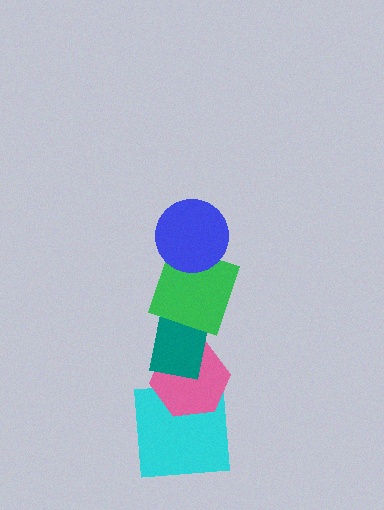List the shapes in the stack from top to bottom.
From top to bottom: the blue circle, the green square, the teal rectangle, the pink hexagon, the cyan square.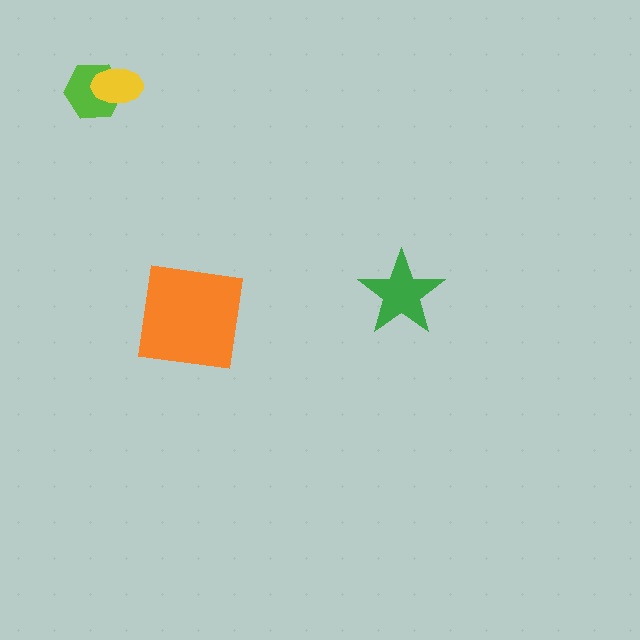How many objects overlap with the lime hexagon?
1 object overlaps with the lime hexagon.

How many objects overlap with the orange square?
0 objects overlap with the orange square.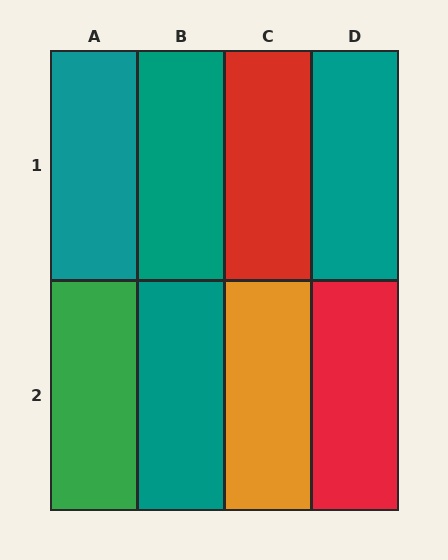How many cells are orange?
1 cell is orange.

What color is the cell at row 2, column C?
Orange.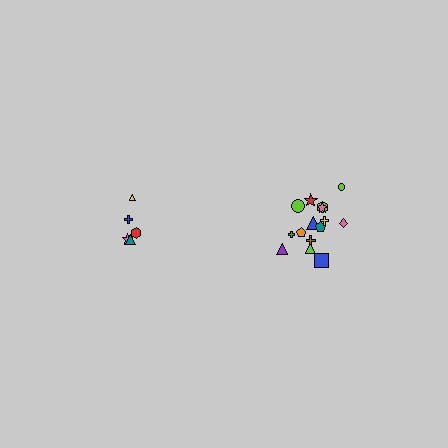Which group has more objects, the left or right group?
The right group.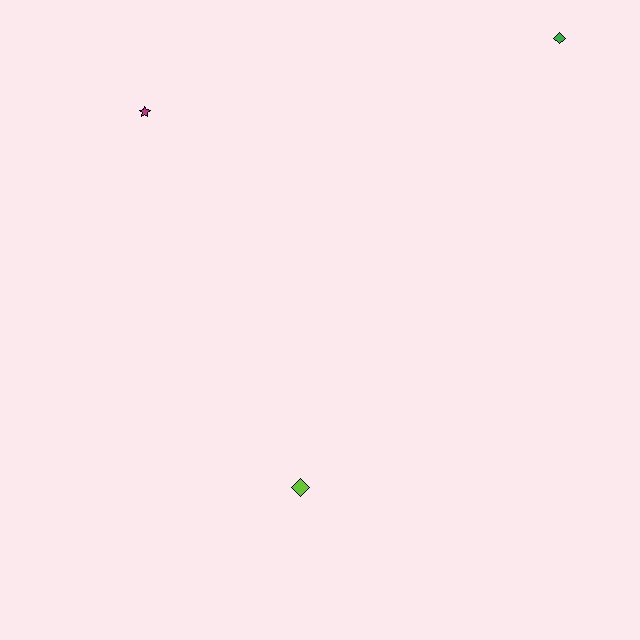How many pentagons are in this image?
There are no pentagons.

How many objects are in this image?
There are 3 objects.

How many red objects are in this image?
There are no red objects.